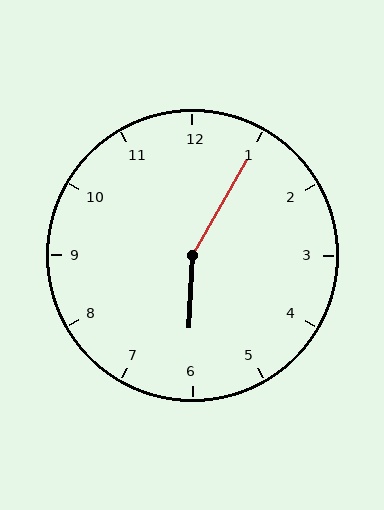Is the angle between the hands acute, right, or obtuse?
It is obtuse.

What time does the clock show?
6:05.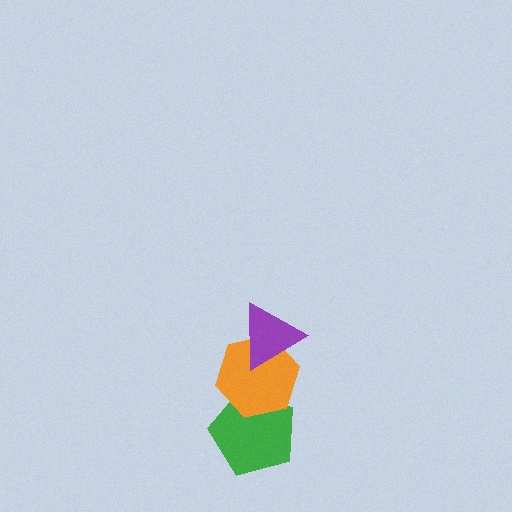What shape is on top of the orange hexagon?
The purple triangle is on top of the orange hexagon.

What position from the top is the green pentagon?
The green pentagon is 3rd from the top.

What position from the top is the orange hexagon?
The orange hexagon is 2nd from the top.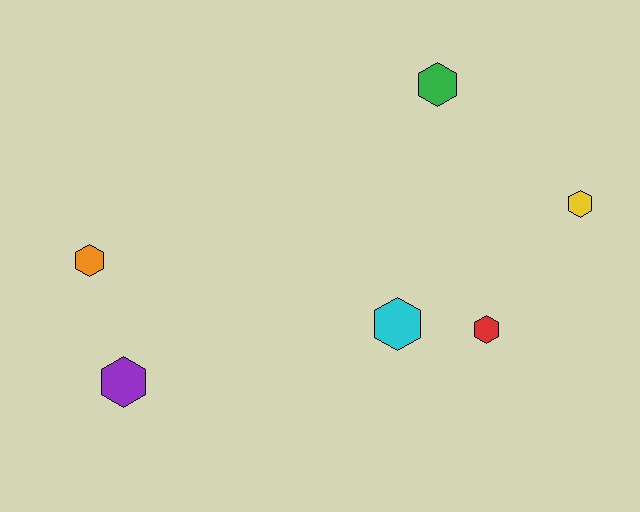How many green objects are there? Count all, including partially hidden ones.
There is 1 green object.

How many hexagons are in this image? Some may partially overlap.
There are 6 hexagons.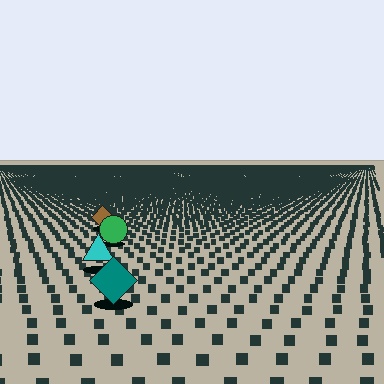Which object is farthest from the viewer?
The brown diamond is farthest from the viewer. It appears smaller and the ground texture around it is denser.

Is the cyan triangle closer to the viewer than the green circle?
Yes. The cyan triangle is closer — you can tell from the texture gradient: the ground texture is coarser near it.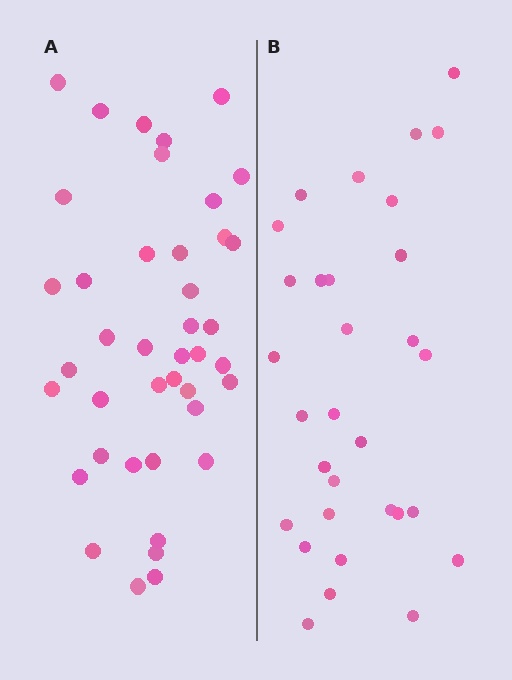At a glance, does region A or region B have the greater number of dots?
Region A (the left region) has more dots.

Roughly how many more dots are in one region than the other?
Region A has roughly 10 or so more dots than region B.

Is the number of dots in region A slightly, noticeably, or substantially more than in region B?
Region A has noticeably more, but not dramatically so. The ratio is roughly 1.3 to 1.